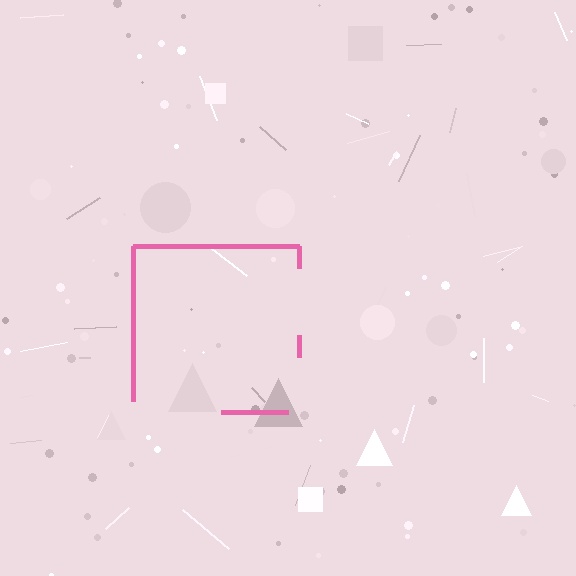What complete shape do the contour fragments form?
The contour fragments form a square.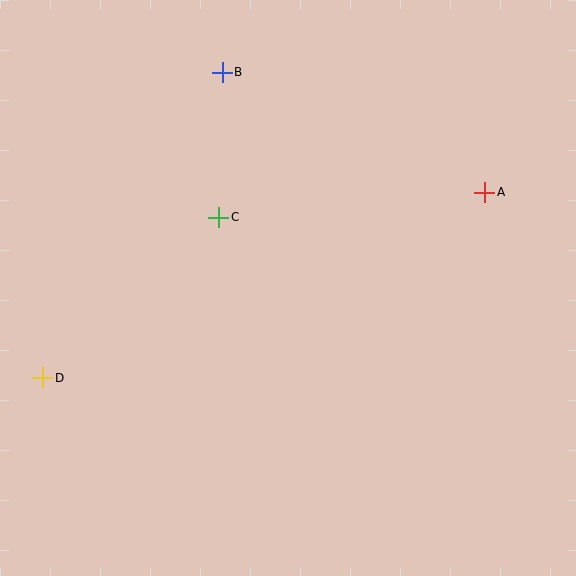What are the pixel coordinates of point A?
Point A is at (485, 192).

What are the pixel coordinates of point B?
Point B is at (222, 72).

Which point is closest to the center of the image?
Point C at (219, 217) is closest to the center.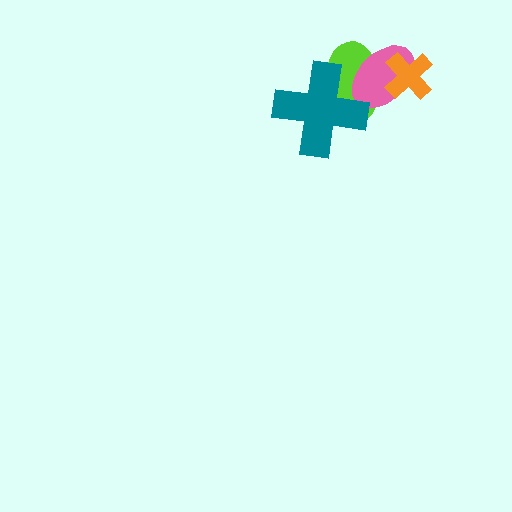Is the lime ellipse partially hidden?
Yes, it is partially covered by another shape.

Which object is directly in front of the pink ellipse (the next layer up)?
The teal cross is directly in front of the pink ellipse.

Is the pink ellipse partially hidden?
Yes, it is partially covered by another shape.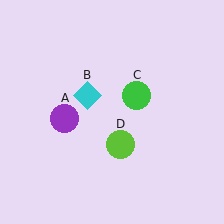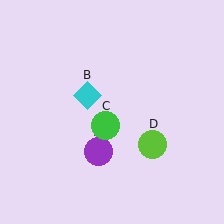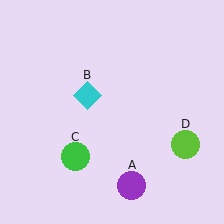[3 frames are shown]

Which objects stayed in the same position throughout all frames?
Cyan diamond (object B) remained stationary.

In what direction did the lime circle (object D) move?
The lime circle (object D) moved right.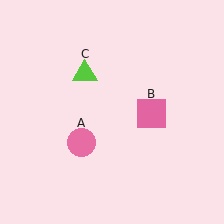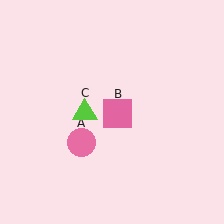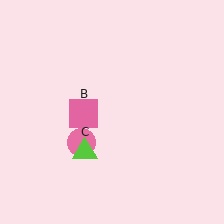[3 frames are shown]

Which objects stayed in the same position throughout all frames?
Pink circle (object A) remained stationary.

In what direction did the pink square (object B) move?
The pink square (object B) moved left.